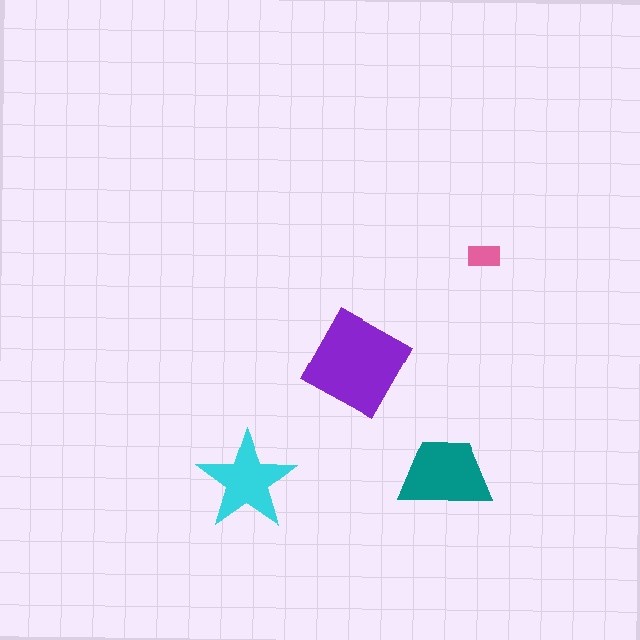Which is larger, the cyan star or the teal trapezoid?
The teal trapezoid.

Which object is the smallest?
The pink rectangle.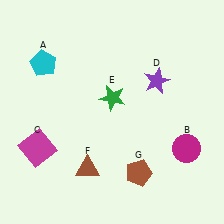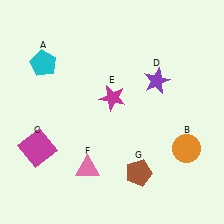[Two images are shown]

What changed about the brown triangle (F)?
In Image 1, F is brown. In Image 2, it changed to pink.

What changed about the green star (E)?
In Image 1, E is green. In Image 2, it changed to magenta.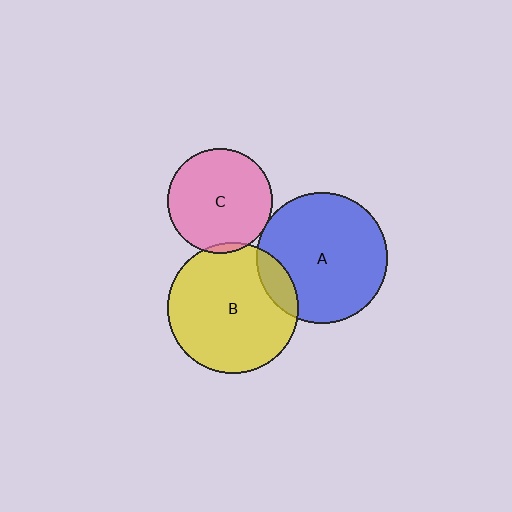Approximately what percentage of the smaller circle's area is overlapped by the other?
Approximately 10%.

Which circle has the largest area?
Circle A (blue).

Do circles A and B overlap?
Yes.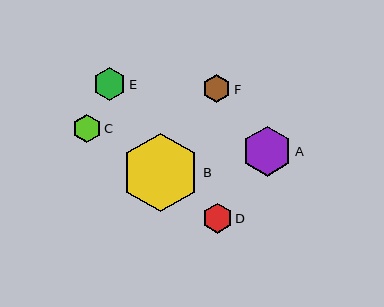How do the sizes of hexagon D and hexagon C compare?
Hexagon D and hexagon C are approximately the same size.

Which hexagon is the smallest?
Hexagon F is the smallest with a size of approximately 28 pixels.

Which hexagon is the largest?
Hexagon B is the largest with a size of approximately 79 pixels.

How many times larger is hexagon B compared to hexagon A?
Hexagon B is approximately 1.6 times the size of hexagon A.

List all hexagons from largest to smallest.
From largest to smallest: B, A, E, D, C, F.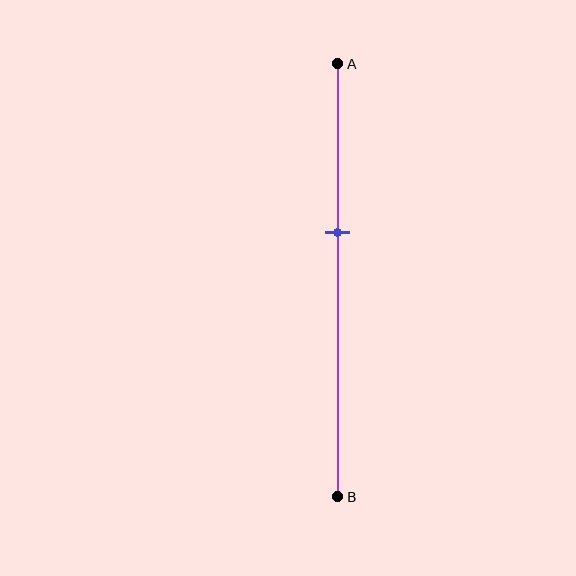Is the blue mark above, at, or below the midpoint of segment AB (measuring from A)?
The blue mark is above the midpoint of segment AB.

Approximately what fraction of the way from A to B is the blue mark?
The blue mark is approximately 40% of the way from A to B.